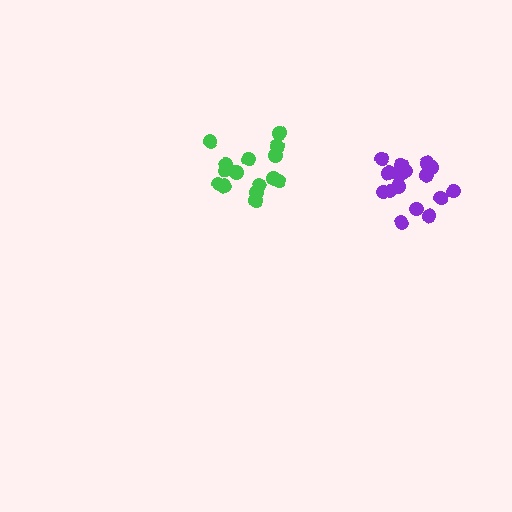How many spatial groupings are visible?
There are 2 spatial groupings.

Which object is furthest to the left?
The green cluster is leftmost.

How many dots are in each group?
Group 1: 15 dots, Group 2: 17 dots (32 total).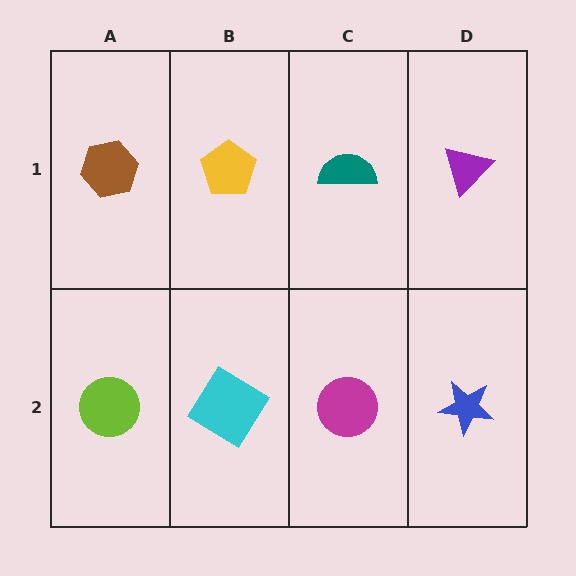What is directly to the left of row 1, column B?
A brown hexagon.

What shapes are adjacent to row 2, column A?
A brown hexagon (row 1, column A), a cyan diamond (row 2, column B).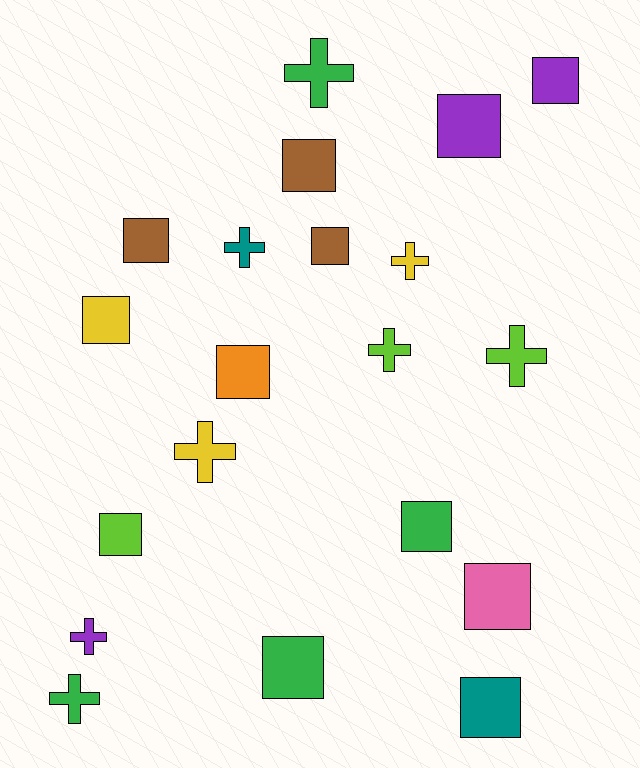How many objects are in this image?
There are 20 objects.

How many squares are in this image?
There are 12 squares.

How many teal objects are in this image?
There are 2 teal objects.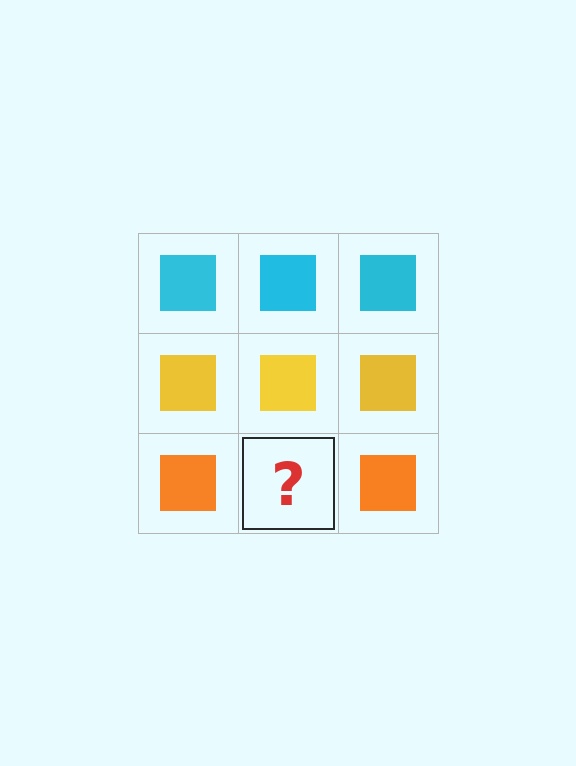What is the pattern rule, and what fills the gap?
The rule is that each row has a consistent color. The gap should be filled with an orange square.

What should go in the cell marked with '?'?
The missing cell should contain an orange square.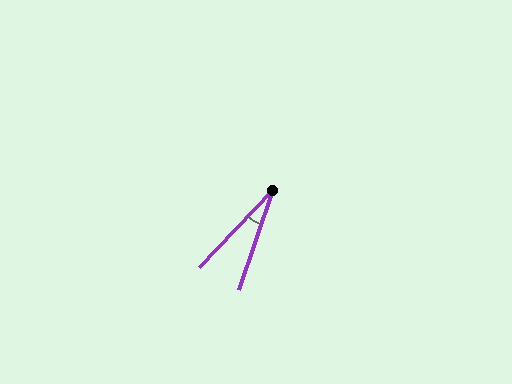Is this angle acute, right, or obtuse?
It is acute.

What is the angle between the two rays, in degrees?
Approximately 25 degrees.